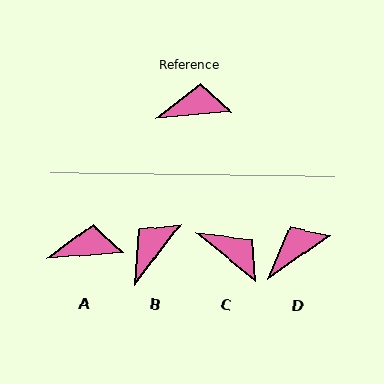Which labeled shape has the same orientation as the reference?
A.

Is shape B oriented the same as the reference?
No, it is off by about 49 degrees.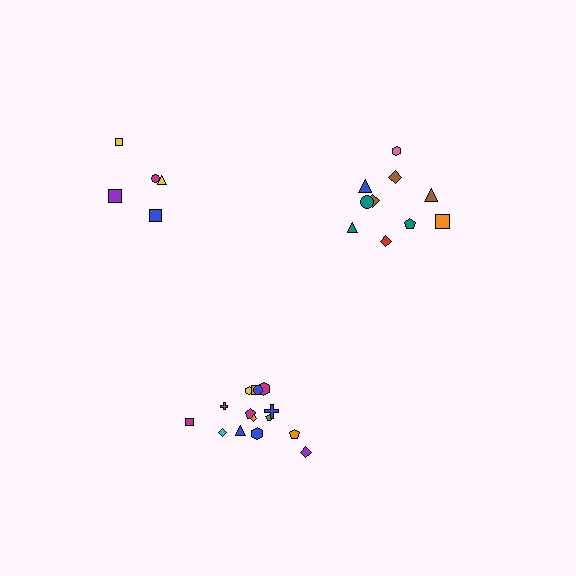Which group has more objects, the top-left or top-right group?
The top-right group.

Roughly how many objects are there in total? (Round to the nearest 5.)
Roughly 30 objects in total.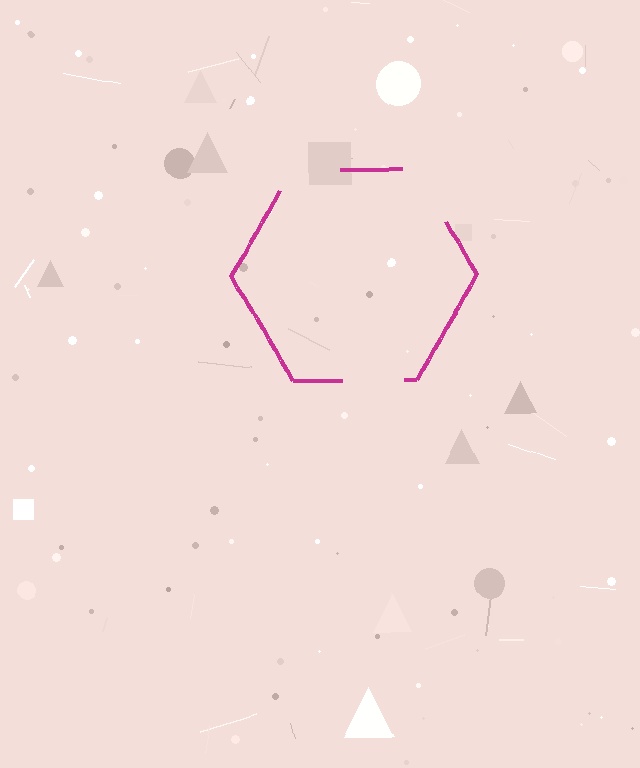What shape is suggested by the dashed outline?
The dashed outline suggests a hexagon.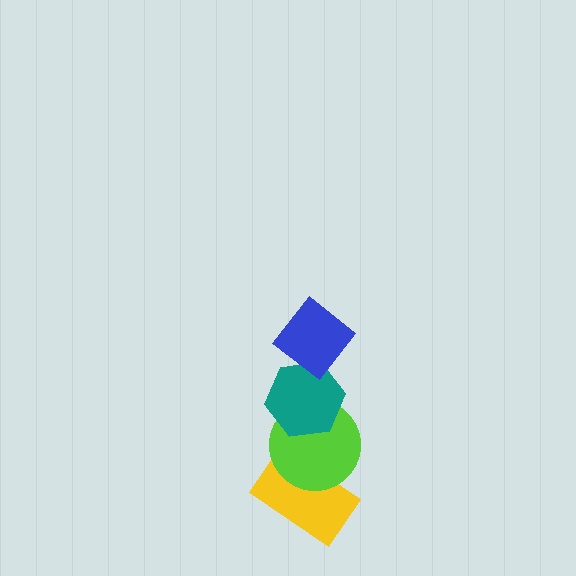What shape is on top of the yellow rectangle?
The lime circle is on top of the yellow rectangle.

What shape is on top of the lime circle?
The teal hexagon is on top of the lime circle.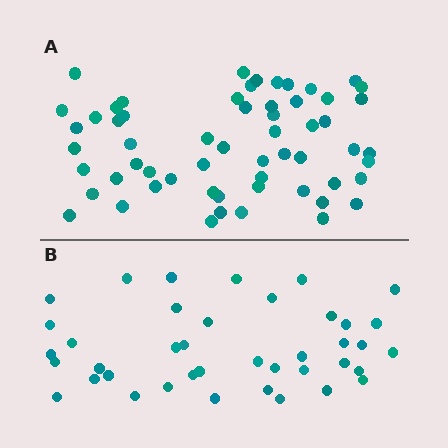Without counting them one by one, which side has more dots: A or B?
Region A (the top region) has more dots.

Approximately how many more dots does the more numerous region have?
Region A has approximately 20 more dots than region B.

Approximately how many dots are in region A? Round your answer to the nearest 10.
About 60 dots. (The exact count is 59, which rounds to 60.)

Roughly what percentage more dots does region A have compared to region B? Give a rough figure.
About 50% more.